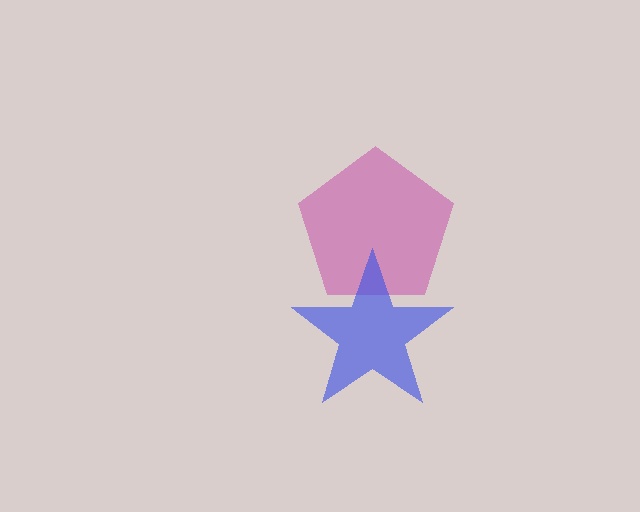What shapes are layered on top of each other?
The layered shapes are: a magenta pentagon, a blue star.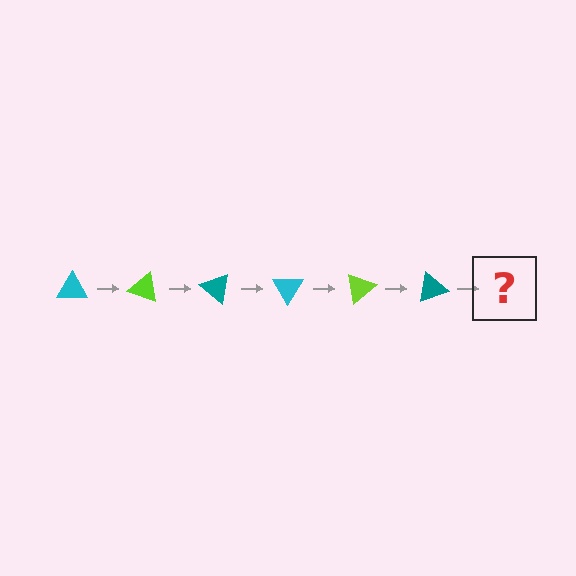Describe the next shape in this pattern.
It should be a cyan triangle, rotated 120 degrees from the start.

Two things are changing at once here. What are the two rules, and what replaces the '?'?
The two rules are that it rotates 20 degrees each step and the color cycles through cyan, lime, and teal. The '?' should be a cyan triangle, rotated 120 degrees from the start.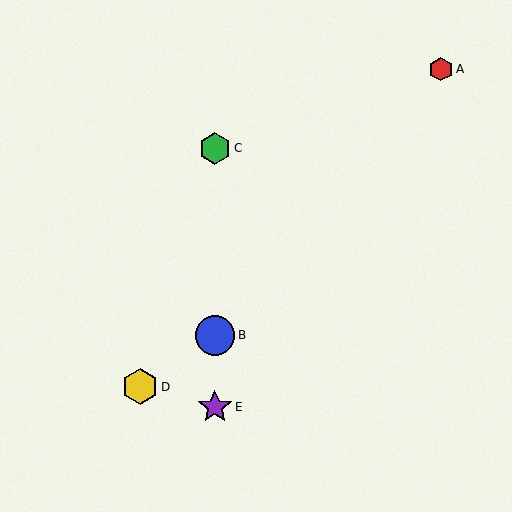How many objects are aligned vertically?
3 objects (B, C, E) are aligned vertically.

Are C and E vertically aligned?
Yes, both are at x≈215.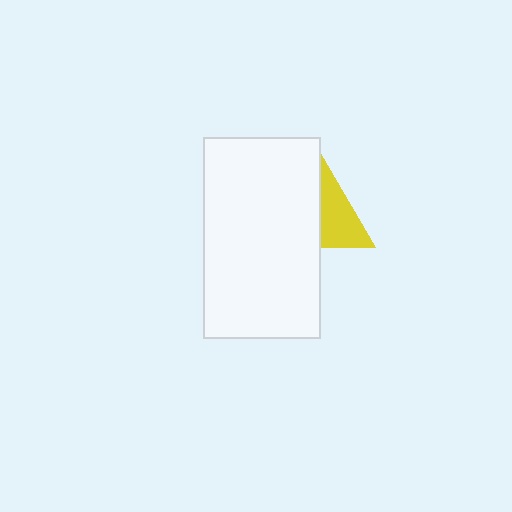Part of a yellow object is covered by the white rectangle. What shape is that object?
It is a triangle.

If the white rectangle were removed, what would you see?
You would see the complete yellow triangle.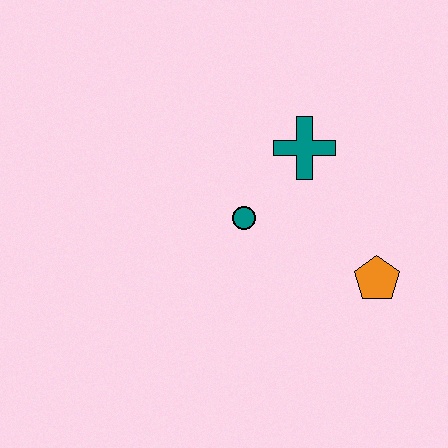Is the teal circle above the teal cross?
No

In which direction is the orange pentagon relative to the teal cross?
The orange pentagon is below the teal cross.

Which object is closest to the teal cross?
The teal circle is closest to the teal cross.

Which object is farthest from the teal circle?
The orange pentagon is farthest from the teal circle.